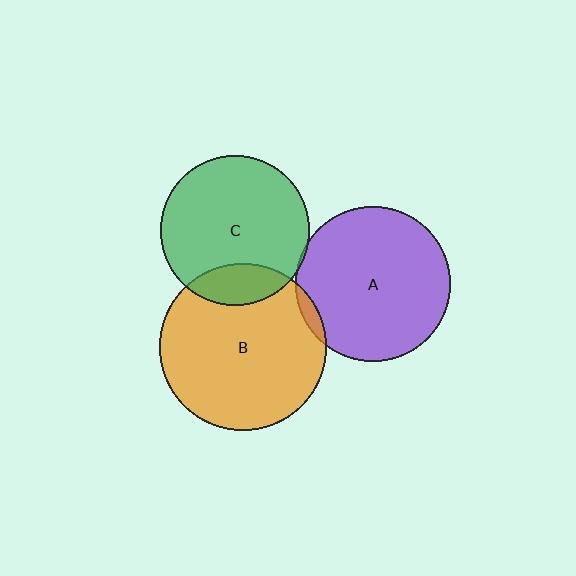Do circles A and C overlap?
Yes.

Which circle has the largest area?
Circle B (orange).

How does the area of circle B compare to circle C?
Approximately 1.2 times.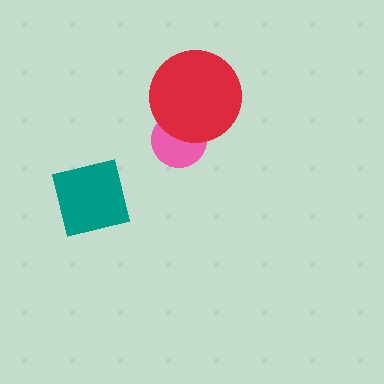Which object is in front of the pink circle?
The red circle is in front of the pink circle.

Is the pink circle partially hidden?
Yes, it is partially covered by another shape.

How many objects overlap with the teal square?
0 objects overlap with the teal square.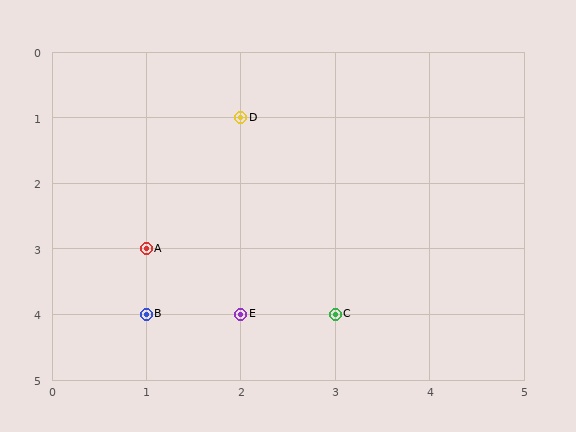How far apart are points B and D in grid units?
Points B and D are 1 column and 3 rows apart (about 3.2 grid units diagonally).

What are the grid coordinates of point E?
Point E is at grid coordinates (2, 4).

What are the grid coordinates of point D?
Point D is at grid coordinates (2, 1).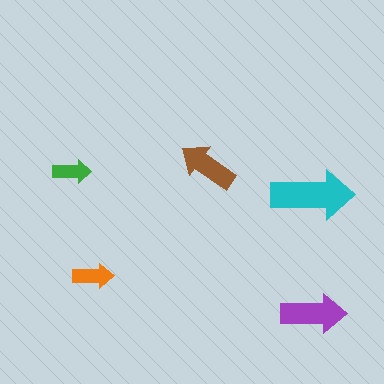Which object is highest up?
The brown arrow is topmost.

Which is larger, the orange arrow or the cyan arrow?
The cyan one.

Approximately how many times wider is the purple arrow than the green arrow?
About 1.5 times wider.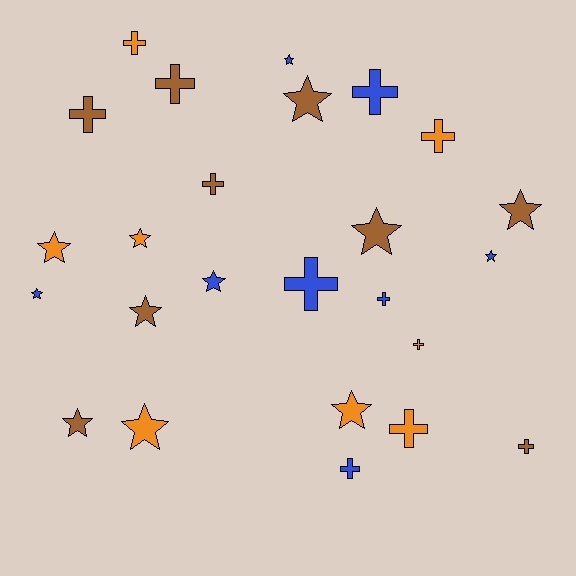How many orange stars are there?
There are 4 orange stars.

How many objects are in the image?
There are 25 objects.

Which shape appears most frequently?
Star, with 13 objects.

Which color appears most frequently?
Brown, with 9 objects.